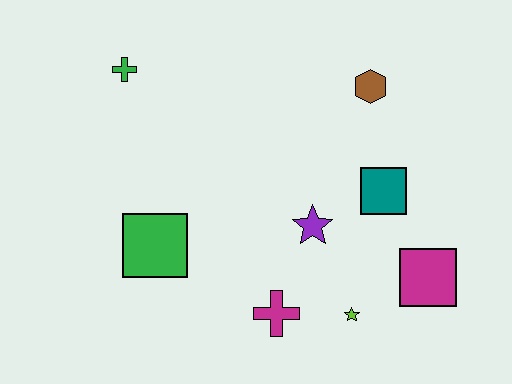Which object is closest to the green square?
The magenta cross is closest to the green square.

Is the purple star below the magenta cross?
No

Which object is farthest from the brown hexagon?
The green square is farthest from the brown hexagon.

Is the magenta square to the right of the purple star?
Yes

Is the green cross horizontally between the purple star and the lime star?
No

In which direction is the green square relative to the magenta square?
The green square is to the left of the magenta square.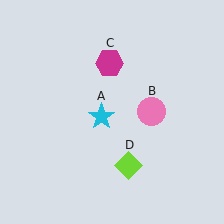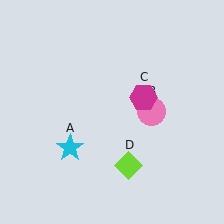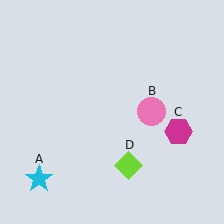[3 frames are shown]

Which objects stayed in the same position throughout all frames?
Pink circle (object B) and lime diamond (object D) remained stationary.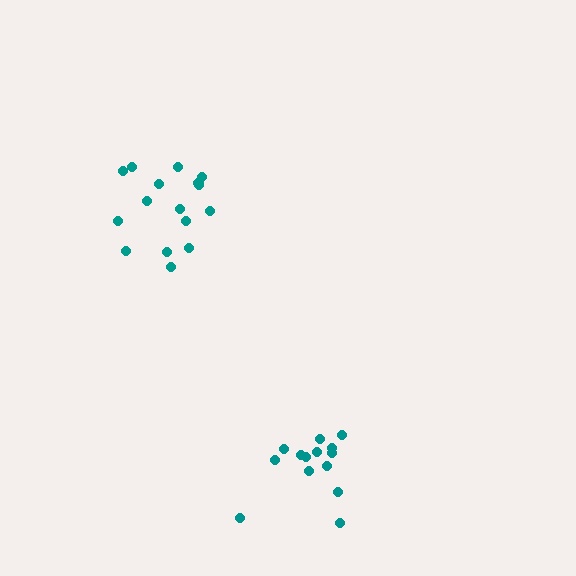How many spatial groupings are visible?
There are 2 spatial groupings.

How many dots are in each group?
Group 1: 16 dots, Group 2: 14 dots (30 total).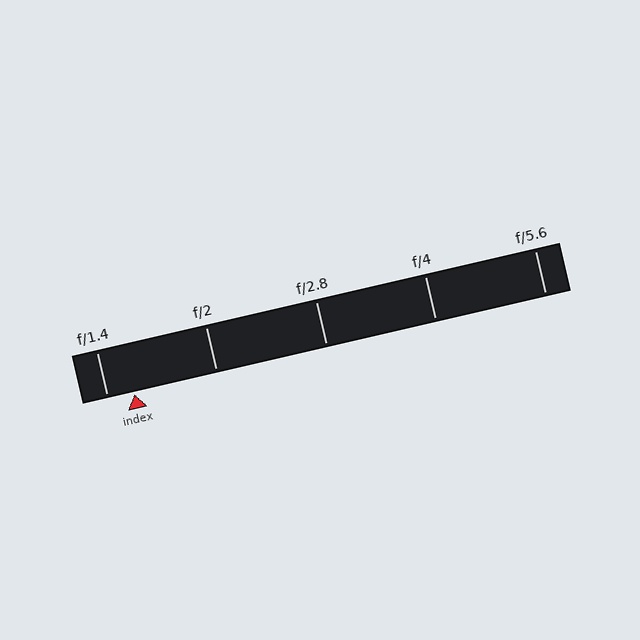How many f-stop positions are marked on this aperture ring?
There are 5 f-stop positions marked.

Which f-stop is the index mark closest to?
The index mark is closest to f/1.4.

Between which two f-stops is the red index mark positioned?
The index mark is between f/1.4 and f/2.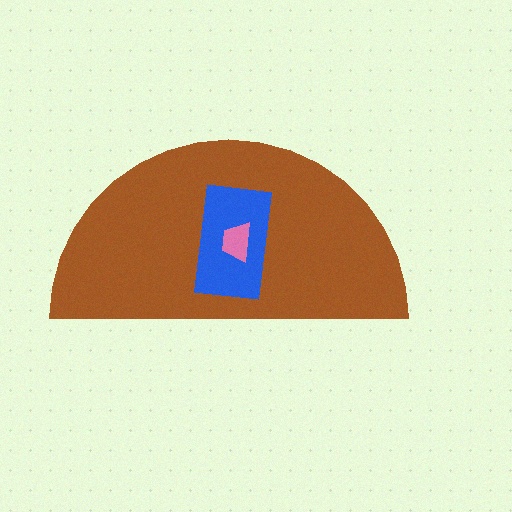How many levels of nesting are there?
3.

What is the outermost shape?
The brown semicircle.